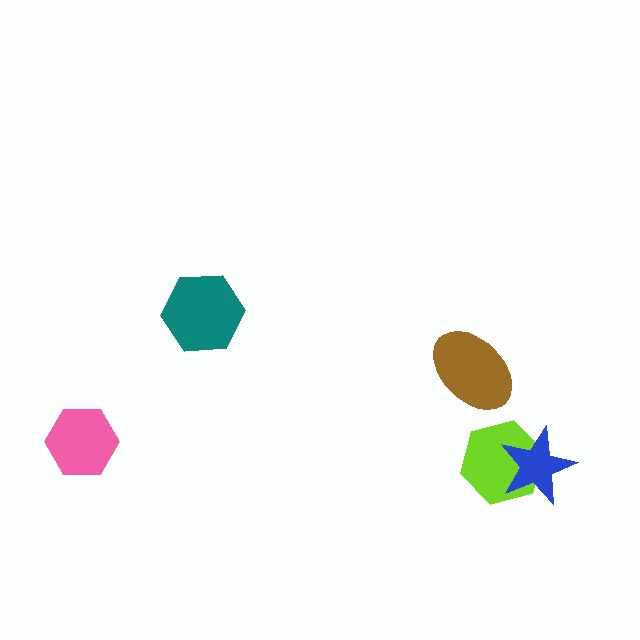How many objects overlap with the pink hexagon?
0 objects overlap with the pink hexagon.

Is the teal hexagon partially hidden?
No, no other shape covers it.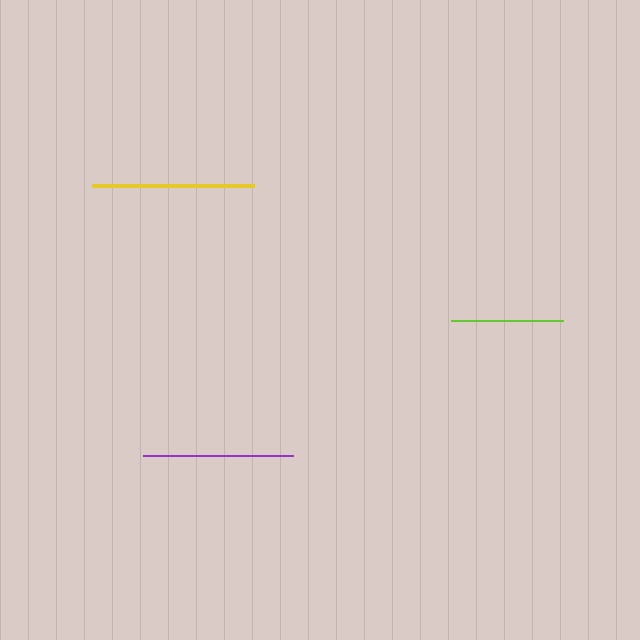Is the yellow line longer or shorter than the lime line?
The yellow line is longer than the lime line.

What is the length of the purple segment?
The purple segment is approximately 149 pixels long.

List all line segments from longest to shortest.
From longest to shortest: yellow, purple, lime.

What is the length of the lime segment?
The lime segment is approximately 112 pixels long.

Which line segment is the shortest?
The lime line is the shortest at approximately 112 pixels.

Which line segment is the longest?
The yellow line is the longest at approximately 163 pixels.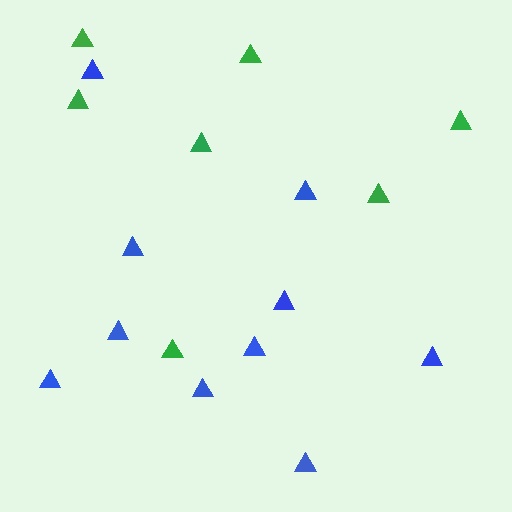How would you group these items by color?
There are 2 groups: one group of green triangles (7) and one group of blue triangles (10).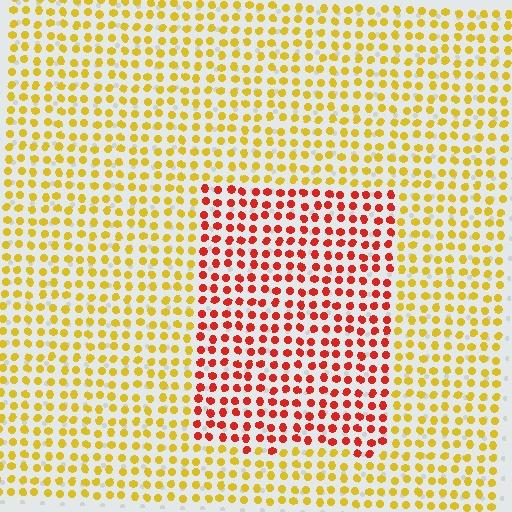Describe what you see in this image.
The image is filled with small yellow elements in a uniform arrangement. A rectangle-shaped region is visible where the elements are tinted to a slightly different hue, forming a subtle color boundary.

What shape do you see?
I see a rectangle.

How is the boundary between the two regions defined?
The boundary is defined purely by a slight shift in hue (about 50 degrees). Spacing, size, and orientation are identical on both sides.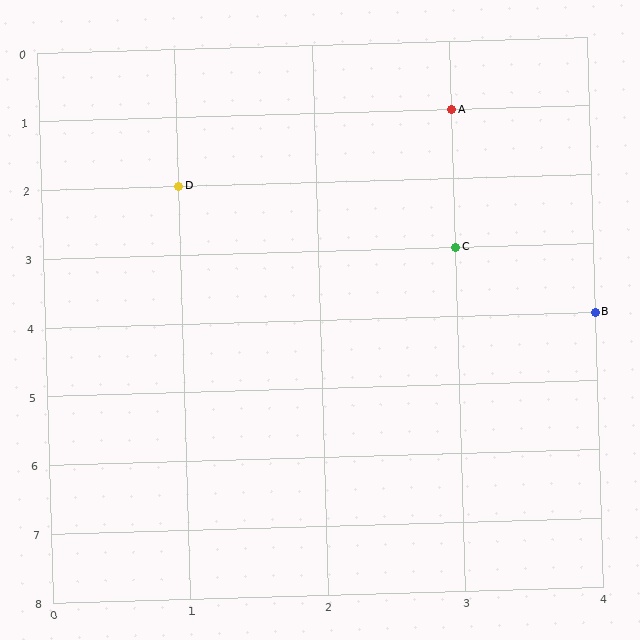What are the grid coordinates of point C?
Point C is at grid coordinates (3, 3).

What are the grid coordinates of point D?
Point D is at grid coordinates (1, 2).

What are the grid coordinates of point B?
Point B is at grid coordinates (4, 4).